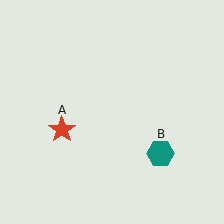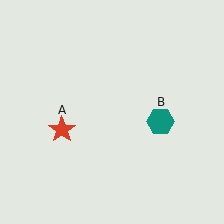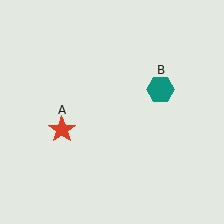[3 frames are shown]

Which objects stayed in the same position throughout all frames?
Red star (object A) remained stationary.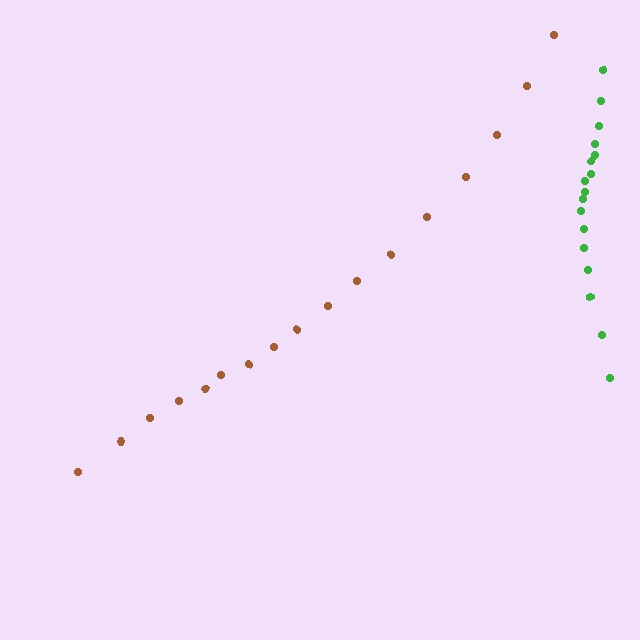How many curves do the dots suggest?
There are 2 distinct paths.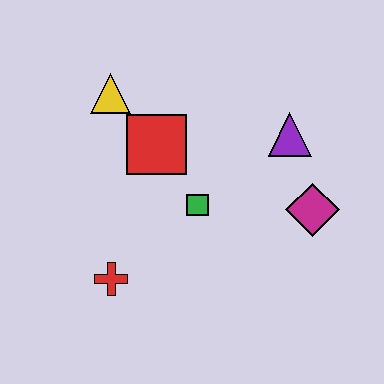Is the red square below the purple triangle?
Yes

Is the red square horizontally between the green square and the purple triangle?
No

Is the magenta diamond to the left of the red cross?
No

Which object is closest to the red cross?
The green square is closest to the red cross.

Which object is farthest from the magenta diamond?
The yellow triangle is farthest from the magenta diamond.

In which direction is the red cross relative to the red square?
The red cross is below the red square.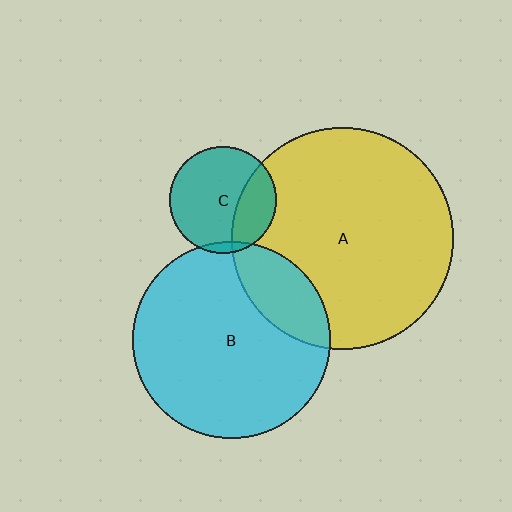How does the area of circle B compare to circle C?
Approximately 3.4 times.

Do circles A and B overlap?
Yes.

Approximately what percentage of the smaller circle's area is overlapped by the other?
Approximately 20%.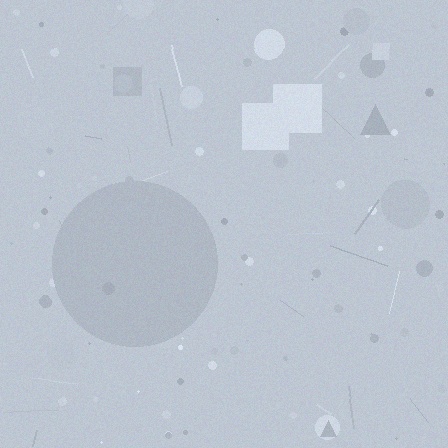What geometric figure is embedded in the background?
A circle is embedded in the background.